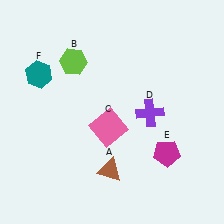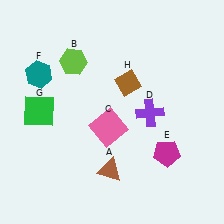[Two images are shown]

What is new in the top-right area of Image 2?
A brown diamond (H) was added in the top-right area of Image 2.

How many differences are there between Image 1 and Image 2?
There are 2 differences between the two images.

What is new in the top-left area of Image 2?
A green square (G) was added in the top-left area of Image 2.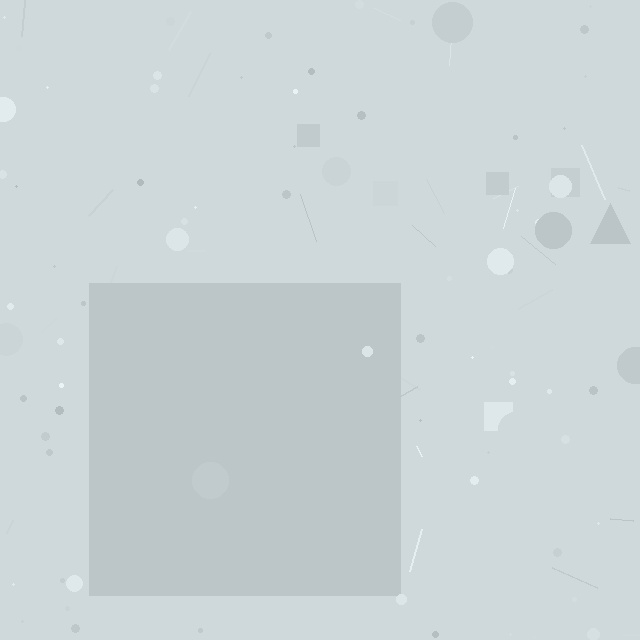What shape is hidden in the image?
A square is hidden in the image.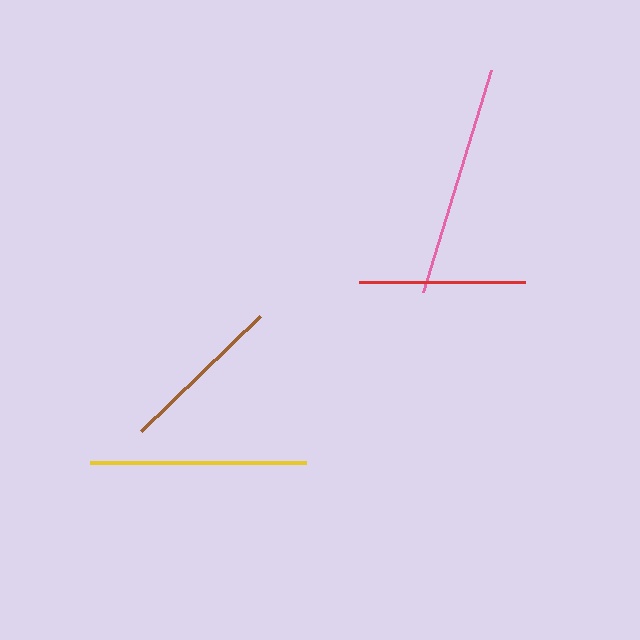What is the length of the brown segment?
The brown segment is approximately 166 pixels long.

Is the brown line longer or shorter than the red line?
The red line is longer than the brown line.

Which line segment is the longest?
The pink line is the longest at approximately 232 pixels.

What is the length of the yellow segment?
The yellow segment is approximately 216 pixels long.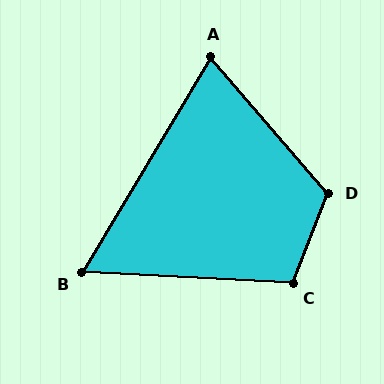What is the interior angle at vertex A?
Approximately 72 degrees (acute).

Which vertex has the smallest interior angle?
B, at approximately 62 degrees.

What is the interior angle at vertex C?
Approximately 108 degrees (obtuse).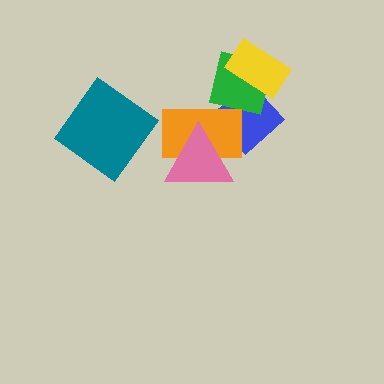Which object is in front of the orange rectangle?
The pink triangle is in front of the orange rectangle.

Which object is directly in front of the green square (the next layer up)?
The orange rectangle is directly in front of the green square.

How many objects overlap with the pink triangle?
1 object overlaps with the pink triangle.